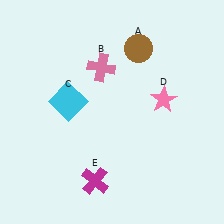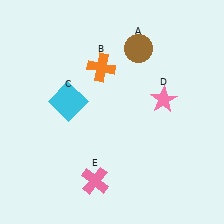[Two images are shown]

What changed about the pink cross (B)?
In Image 1, B is pink. In Image 2, it changed to orange.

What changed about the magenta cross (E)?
In Image 1, E is magenta. In Image 2, it changed to pink.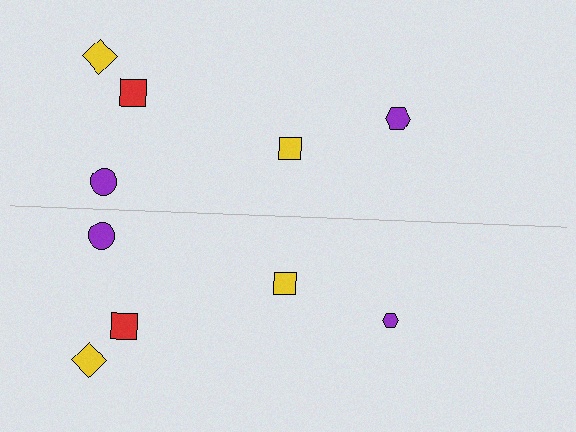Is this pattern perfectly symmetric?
No, the pattern is not perfectly symmetric. The purple hexagon on the bottom side has a different size than its mirror counterpart.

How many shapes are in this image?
There are 10 shapes in this image.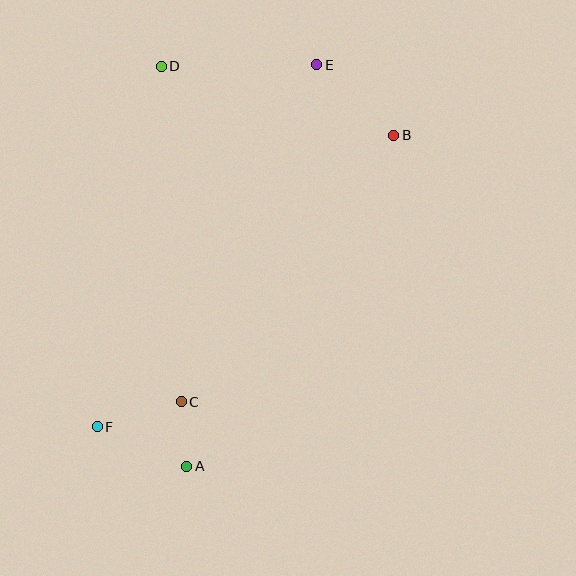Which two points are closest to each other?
Points A and C are closest to each other.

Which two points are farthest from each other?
Points E and F are farthest from each other.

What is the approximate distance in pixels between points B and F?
The distance between B and F is approximately 416 pixels.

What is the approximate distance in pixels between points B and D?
The distance between B and D is approximately 243 pixels.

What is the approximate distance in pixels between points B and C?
The distance between B and C is approximately 341 pixels.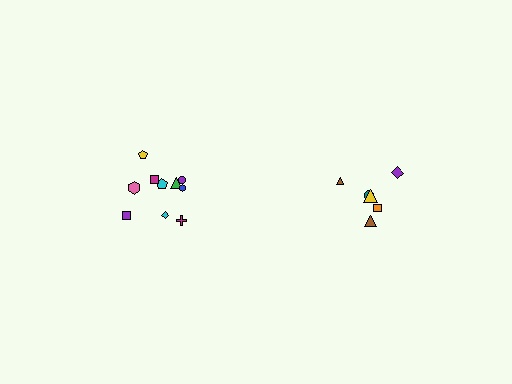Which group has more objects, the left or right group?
The left group.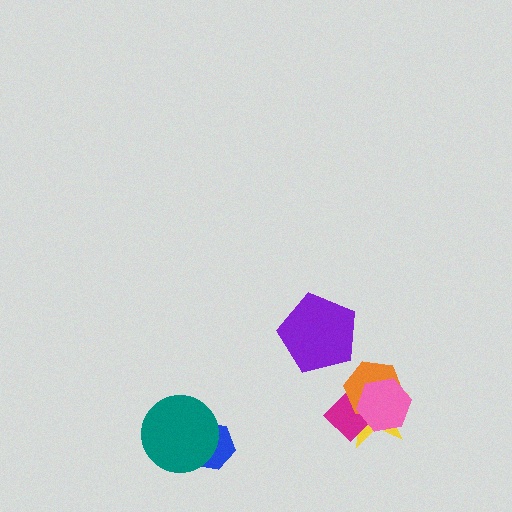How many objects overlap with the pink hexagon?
3 objects overlap with the pink hexagon.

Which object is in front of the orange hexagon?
The pink hexagon is in front of the orange hexagon.